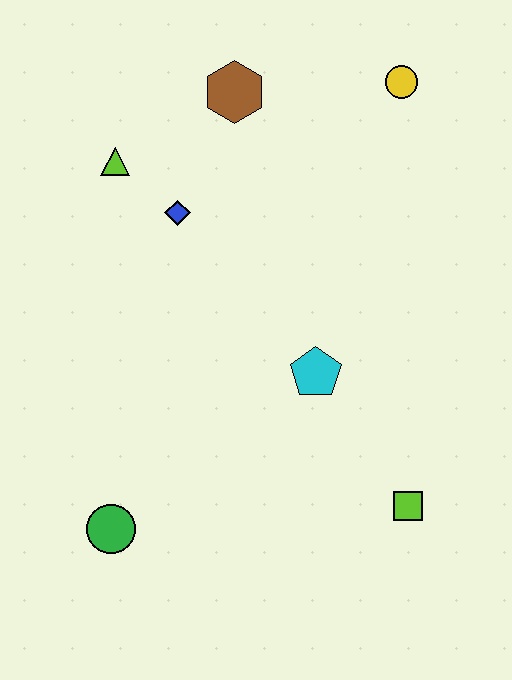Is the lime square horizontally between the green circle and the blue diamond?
No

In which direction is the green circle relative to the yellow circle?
The green circle is below the yellow circle.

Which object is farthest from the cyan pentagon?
The yellow circle is farthest from the cyan pentagon.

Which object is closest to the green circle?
The cyan pentagon is closest to the green circle.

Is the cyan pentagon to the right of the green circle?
Yes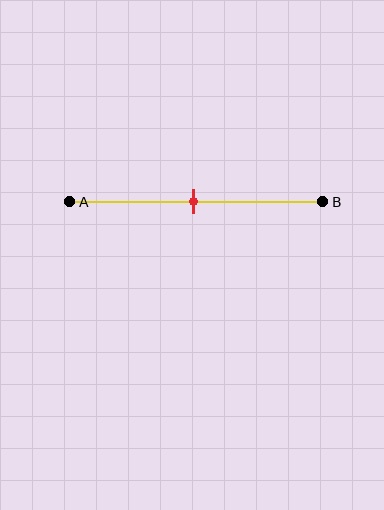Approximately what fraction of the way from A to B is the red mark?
The red mark is approximately 50% of the way from A to B.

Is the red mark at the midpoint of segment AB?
Yes, the mark is approximately at the midpoint.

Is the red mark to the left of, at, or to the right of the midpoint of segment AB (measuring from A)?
The red mark is approximately at the midpoint of segment AB.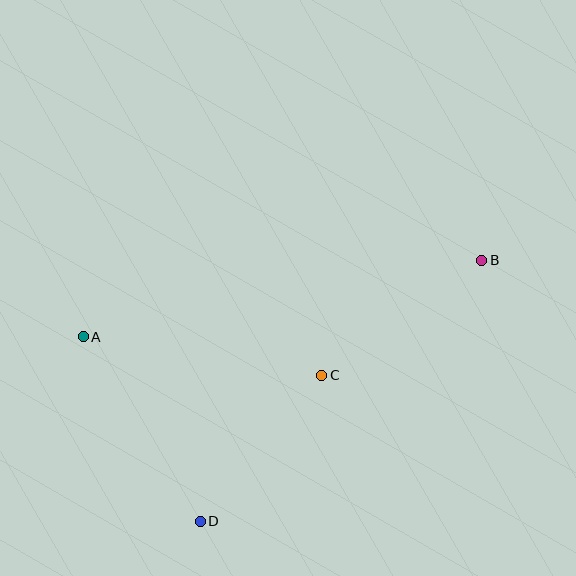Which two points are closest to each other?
Points C and D are closest to each other.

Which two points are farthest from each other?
Points A and B are farthest from each other.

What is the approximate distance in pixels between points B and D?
The distance between B and D is approximately 384 pixels.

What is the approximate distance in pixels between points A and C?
The distance between A and C is approximately 242 pixels.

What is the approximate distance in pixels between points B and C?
The distance between B and C is approximately 197 pixels.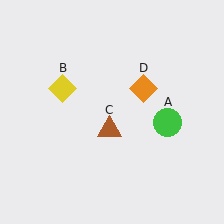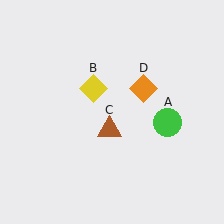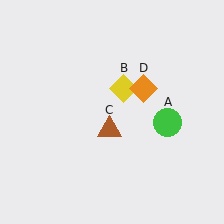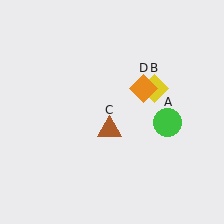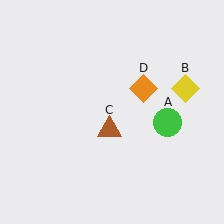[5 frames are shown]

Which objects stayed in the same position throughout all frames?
Green circle (object A) and brown triangle (object C) and orange diamond (object D) remained stationary.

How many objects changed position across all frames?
1 object changed position: yellow diamond (object B).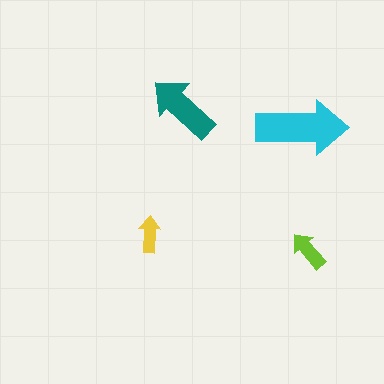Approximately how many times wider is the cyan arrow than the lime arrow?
About 2.5 times wider.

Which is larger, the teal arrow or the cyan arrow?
The cyan one.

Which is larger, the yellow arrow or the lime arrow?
The lime one.